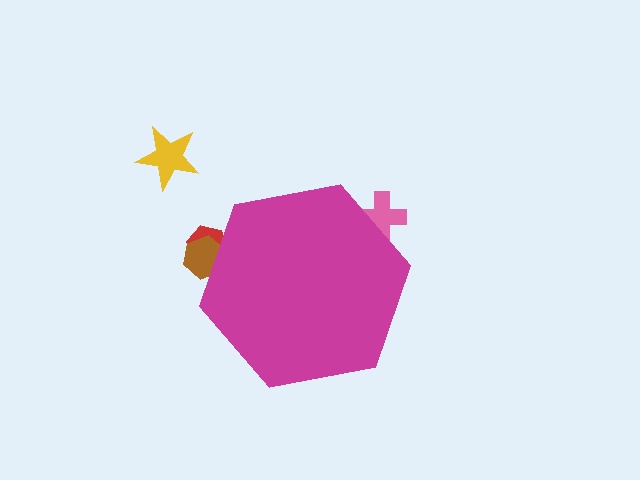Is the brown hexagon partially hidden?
Yes, the brown hexagon is partially hidden behind the magenta hexagon.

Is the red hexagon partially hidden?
Yes, the red hexagon is partially hidden behind the magenta hexagon.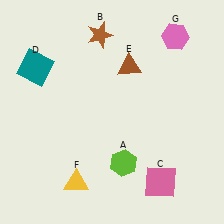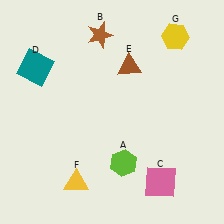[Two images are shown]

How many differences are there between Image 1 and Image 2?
There is 1 difference between the two images.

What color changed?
The hexagon (G) changed from pink in Image 1 to yellow in Image 2.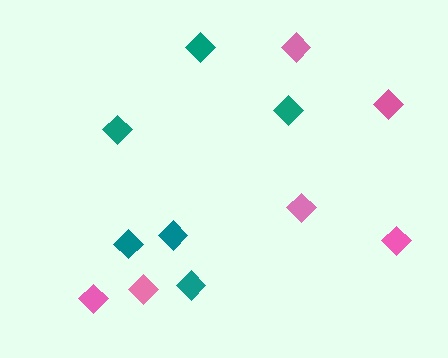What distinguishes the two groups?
There are 2 groups: one group of teal diamonds (6) and one group of pink diamonds (6).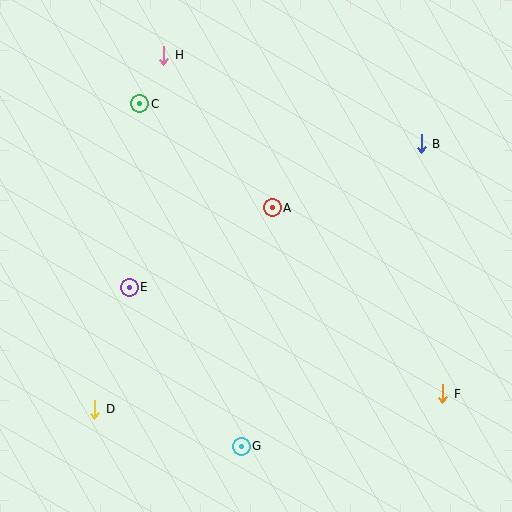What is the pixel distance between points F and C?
The distance between F and C is 419 pixels.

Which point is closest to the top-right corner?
Point B is closest to the top-right corner.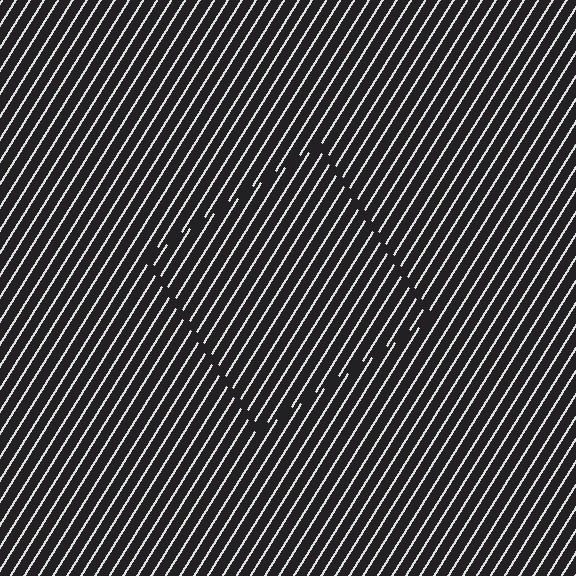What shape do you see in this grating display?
An illusory square. The interior of the shape contains the same grating, shifted by half a period — the contour is defined by the phase discontinuity where line-ends from the inner and outer gratings abut.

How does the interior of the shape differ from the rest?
The interior of the shape contains the same grating, shifted by half a period — the contour is defined by the phase discontinuity where line-ends from the inner and outer gratings abut.